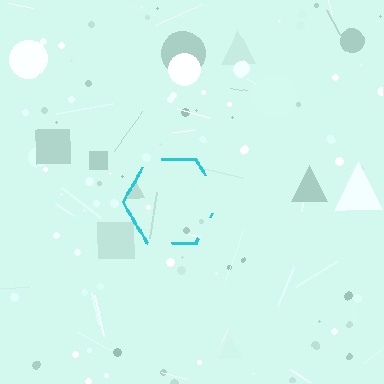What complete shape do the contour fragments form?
The contour fragments form a hexagon.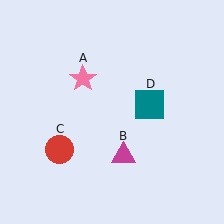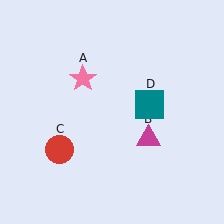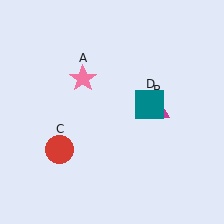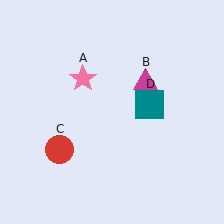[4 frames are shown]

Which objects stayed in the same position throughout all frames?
Pink star (object A) and red circle (object C) and teal square (object D) remained stationary.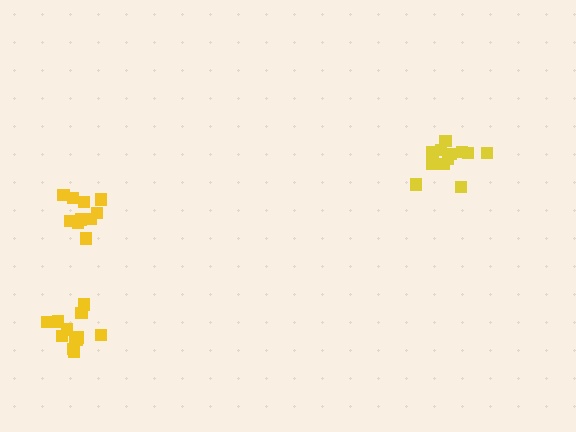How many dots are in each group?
Group 1: 12 dots, Group 2: 11 dots, Group 3: 12 dots (35 total).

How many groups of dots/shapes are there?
There are 3 groups.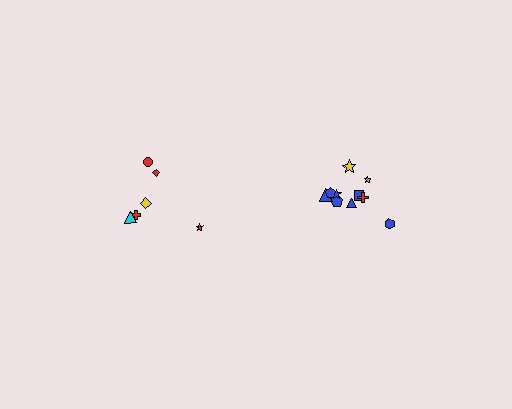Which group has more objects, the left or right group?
The right group.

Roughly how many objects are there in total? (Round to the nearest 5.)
Roughly 15 objects in total.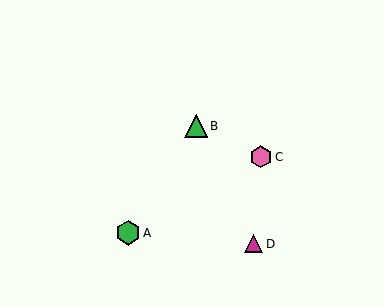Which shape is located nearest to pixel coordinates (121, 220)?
The green hexagon (labeled A) at (128, 233) is nearest to that location.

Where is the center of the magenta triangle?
The center of the magenta triangle is at (254, 244).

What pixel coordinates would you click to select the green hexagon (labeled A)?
Click at (128, 233) to select the green hexagon A.